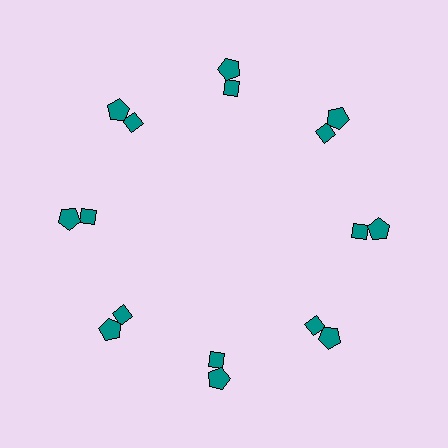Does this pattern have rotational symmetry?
Yes, this pattern has 8-fold rotational symmetry. It looks the same after rotating 45 degrees around the center.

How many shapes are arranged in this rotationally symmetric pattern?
There are 16 shapes, arranged in 8 groups of 2.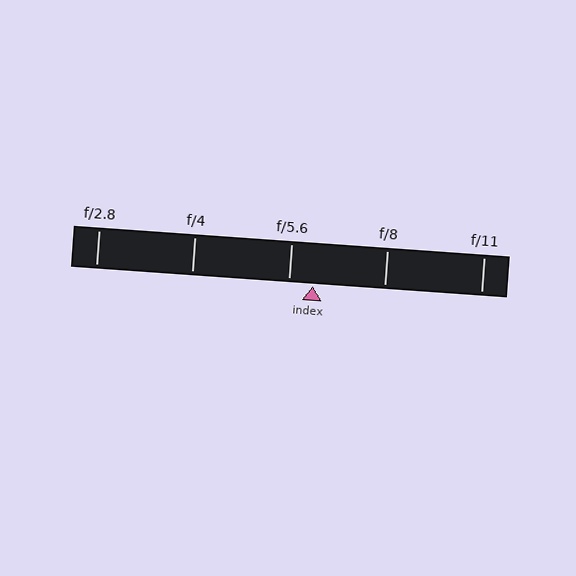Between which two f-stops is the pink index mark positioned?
The index mark is between f/5.6 and f/8.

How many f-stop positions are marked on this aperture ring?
There are 5 f-stop positions marked.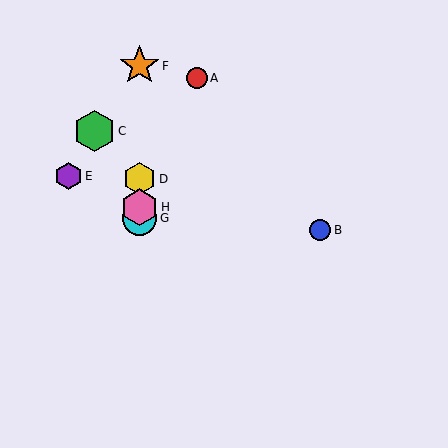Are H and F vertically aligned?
Yes, both are at x≈139.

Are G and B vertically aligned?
No, G is at x≈139 and B is at x≈320.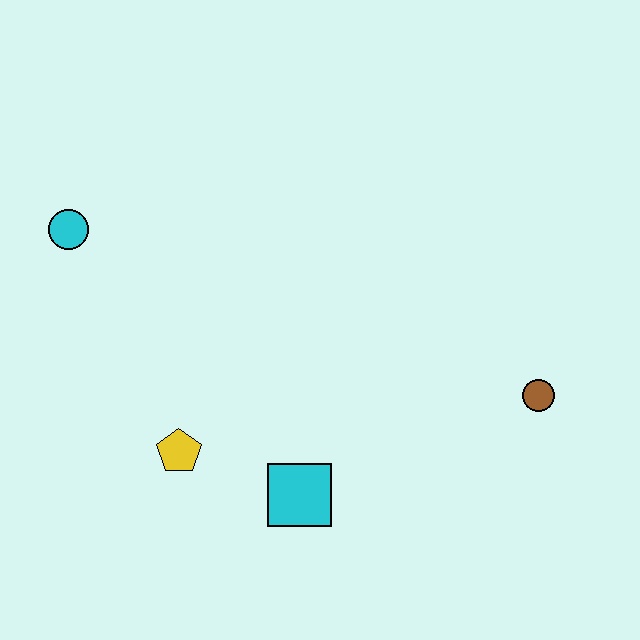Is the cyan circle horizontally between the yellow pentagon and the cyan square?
No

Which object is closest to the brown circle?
The cyan square is closest to the brown circle.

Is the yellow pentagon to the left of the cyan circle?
No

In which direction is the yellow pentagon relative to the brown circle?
The yellow pentagon is to the left of the brown circle.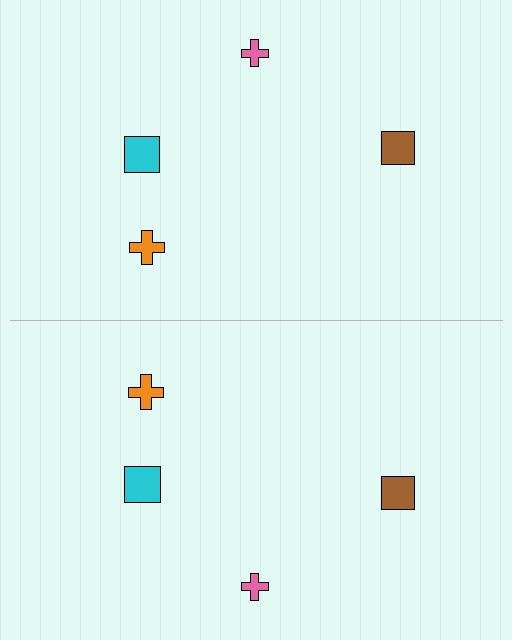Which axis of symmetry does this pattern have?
The pattern has a horizontal axis of symmetry running through the center of the image.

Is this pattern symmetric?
Yes, this pattern has bilateral (reflection) symmetry.